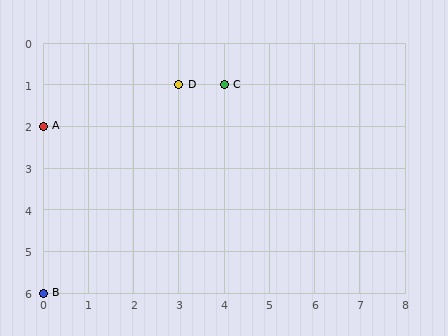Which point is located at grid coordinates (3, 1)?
Point D is at (3, 1).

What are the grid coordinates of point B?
Point B is at grid coordinates (0, 6).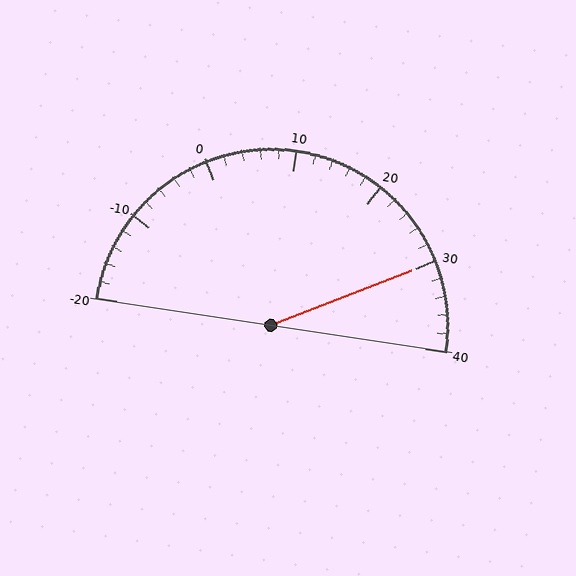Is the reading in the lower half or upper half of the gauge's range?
The reading is in the upper half of the range (-20 to 40).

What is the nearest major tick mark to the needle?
The nearest major tick mark is 30.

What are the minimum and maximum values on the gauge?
The gauge ranges from -20 to 40.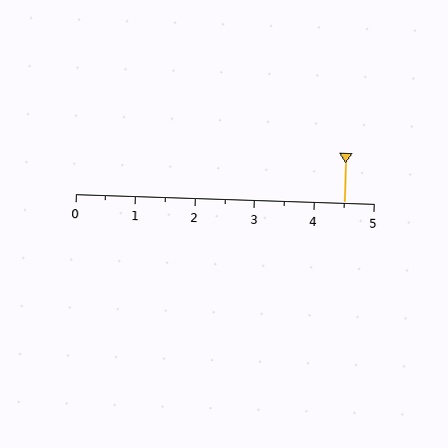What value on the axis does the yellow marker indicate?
The marker indicates approximately 4.5.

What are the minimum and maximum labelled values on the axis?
The axis runs from 0 to 5.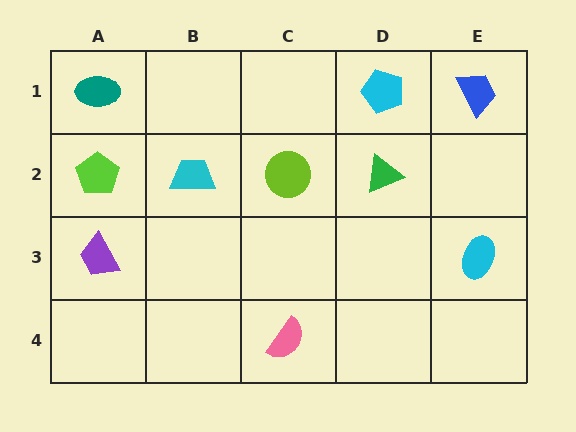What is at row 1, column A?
A teal ellipse.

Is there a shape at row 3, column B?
No, that cell is empty.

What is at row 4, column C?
A pink semicircle.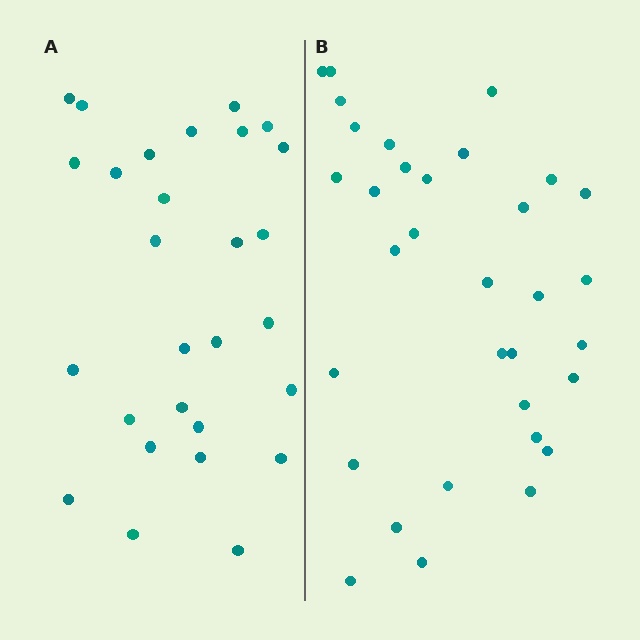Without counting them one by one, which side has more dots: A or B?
Region B (the right region) has more dots.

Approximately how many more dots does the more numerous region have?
Region B has about 5 more dots than region A.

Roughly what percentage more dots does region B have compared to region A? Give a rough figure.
About 20% more.